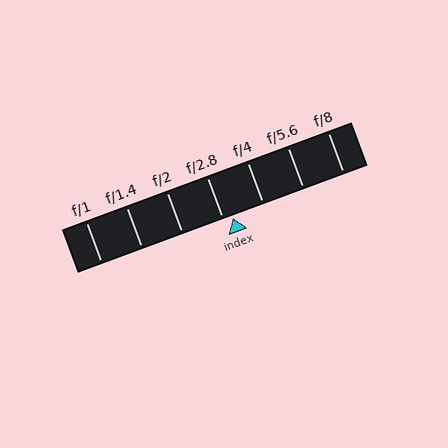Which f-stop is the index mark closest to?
The index mark is closest to f/2.8.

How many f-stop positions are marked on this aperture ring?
There are 7 f-stop positions marked.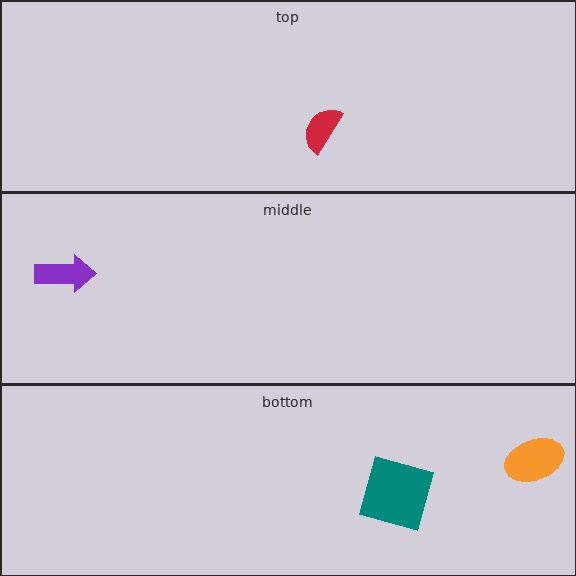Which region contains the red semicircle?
The top region.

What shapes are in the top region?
The red semicircle.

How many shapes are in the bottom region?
2.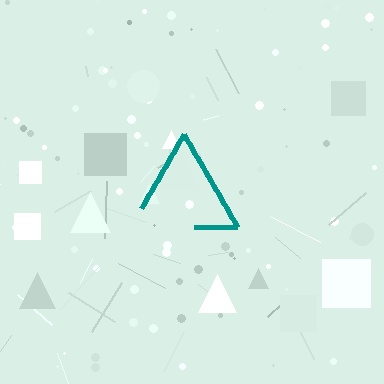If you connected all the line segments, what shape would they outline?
They would outline a triangle.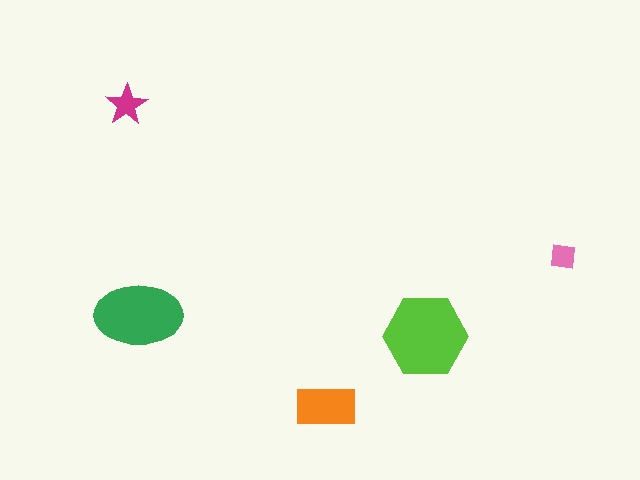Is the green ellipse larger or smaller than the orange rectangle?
Larger.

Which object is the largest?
The lime hexagon.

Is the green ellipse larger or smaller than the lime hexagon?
Smaller.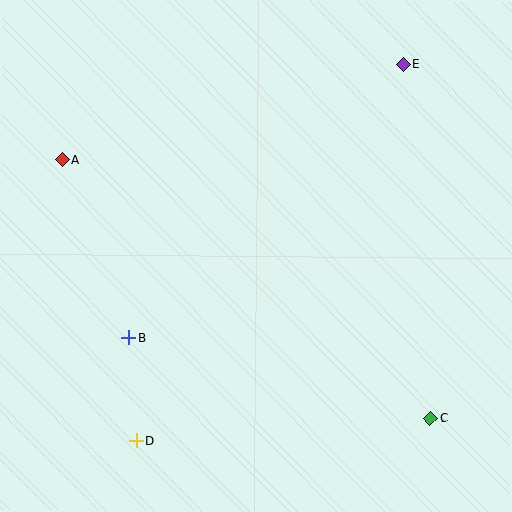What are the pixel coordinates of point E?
Point E is at (403, 64).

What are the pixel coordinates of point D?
Point D is at (137, 441).